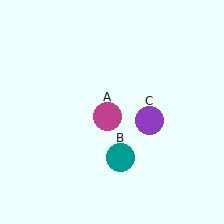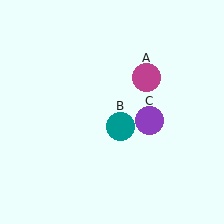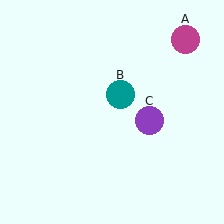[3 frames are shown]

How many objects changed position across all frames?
2 objects changed position: magenta circle (object A), teal circle (object B).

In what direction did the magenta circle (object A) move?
The magenta circle (object A) moved up and to the right.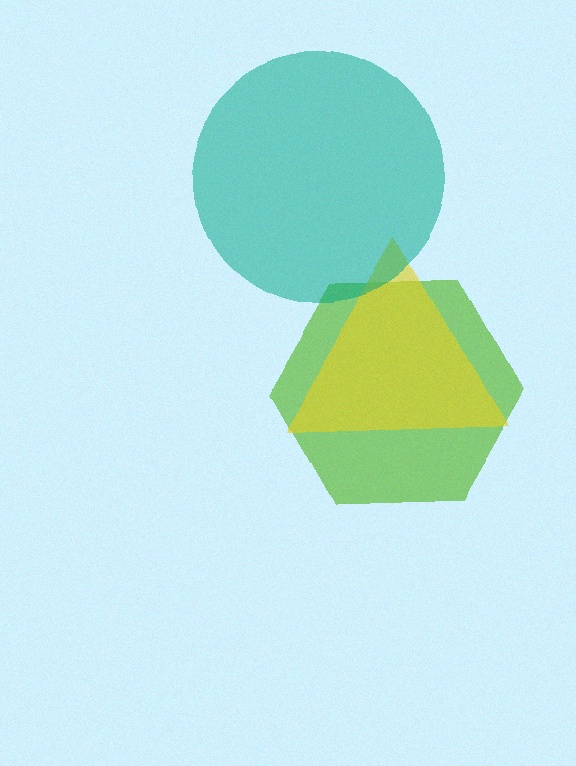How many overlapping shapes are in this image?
There are 3 overlapping shapes in the image.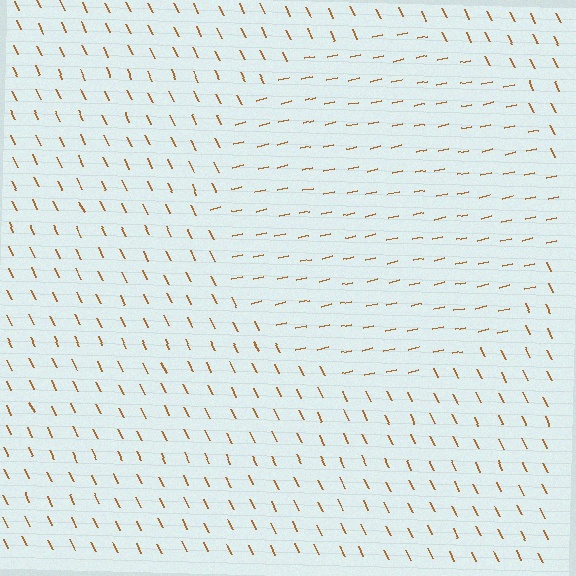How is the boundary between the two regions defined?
The boundary is defined purely by a change in line orientation (approximately 76 degrees difference). All lines are the same color and thickness.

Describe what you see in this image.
The image is filled with small brown line segments. A circle region in the image has lines oriented differently from the surrounding lines, creating a visible texture boundary.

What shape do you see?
I see a circle.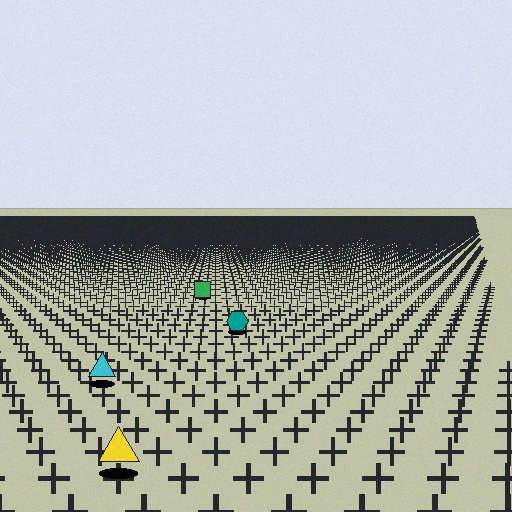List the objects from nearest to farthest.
From nearest to farthest: the yellow triangle, the cyan triangle, the teal hexagon, the green square.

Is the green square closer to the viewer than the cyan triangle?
No. The cyan triangle is closer — you can tell from the texture gradient: the ground texture is coarser near it.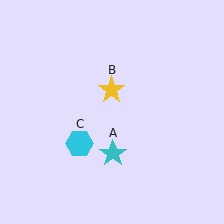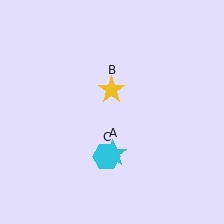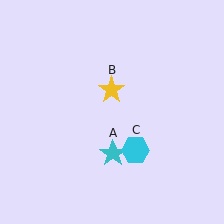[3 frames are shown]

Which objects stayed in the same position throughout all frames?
Cyan star (object A) and yellow star (object B) remained stationary.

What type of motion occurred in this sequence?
The cyan hexagon (object C) rotated counterclockwise around the center of the scene.